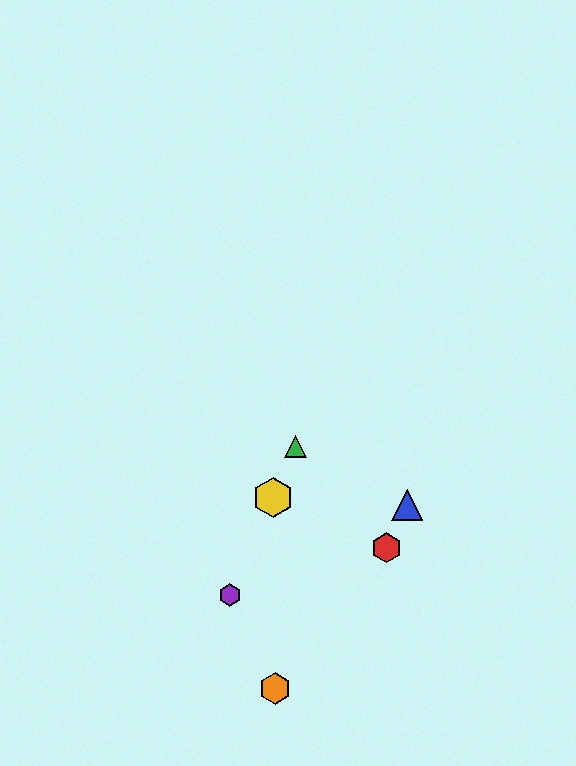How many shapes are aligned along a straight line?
3 shapes (the green triangle, the yellow hexagon, the purple hexagon) are aligned along a straight line.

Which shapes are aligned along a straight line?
The green triangle, the yellow hexagon, the purple hexagon are aligned along a straight line.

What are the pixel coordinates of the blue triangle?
The blue triangle is at (407, 505).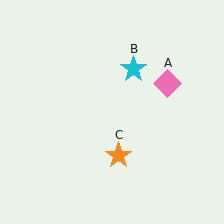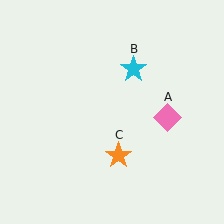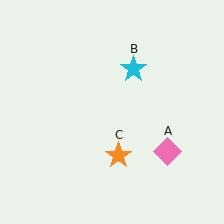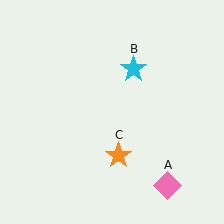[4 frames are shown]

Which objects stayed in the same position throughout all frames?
Cyan star (object B) and orange star (object C) remained stationary.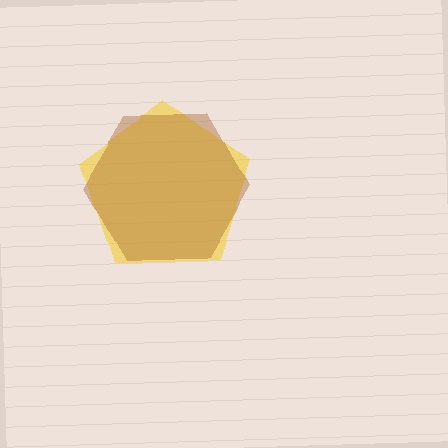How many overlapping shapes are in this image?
There are 2 overlapping shapes in the image.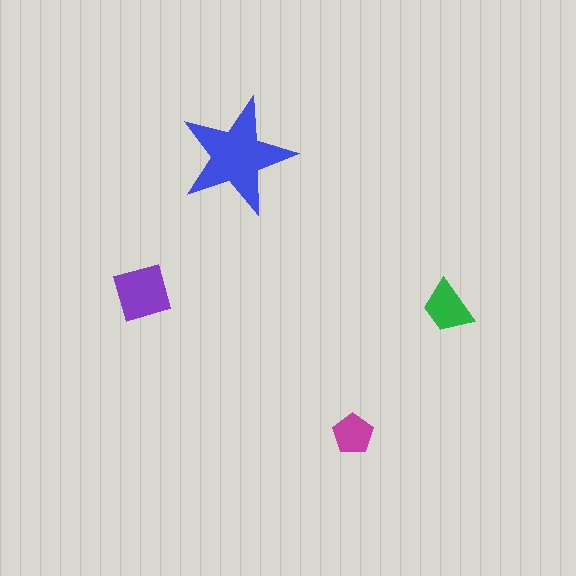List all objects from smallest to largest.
The magenta pentagon, the green trapezoid, the purple square, the blue star.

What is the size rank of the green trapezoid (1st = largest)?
3rd.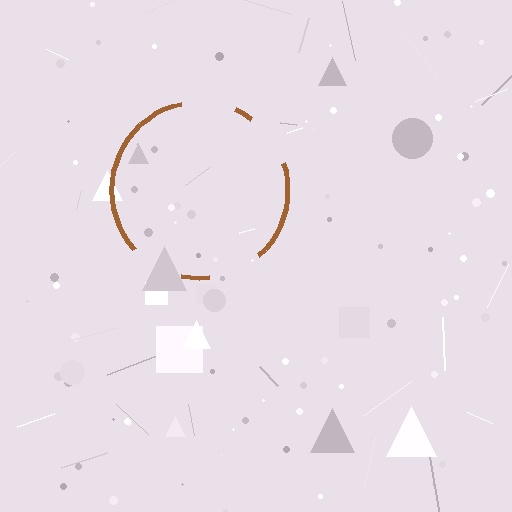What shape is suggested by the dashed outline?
The dashed outline suggests a circle.